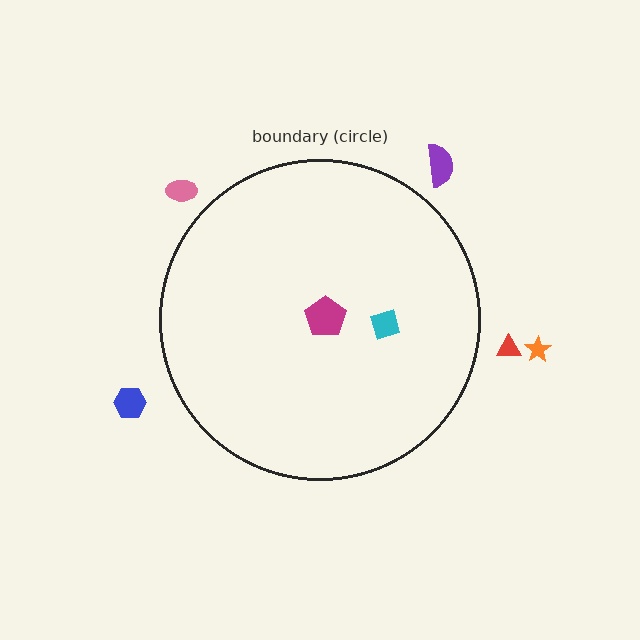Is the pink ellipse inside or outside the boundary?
Outside.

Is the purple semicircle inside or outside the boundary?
Outside.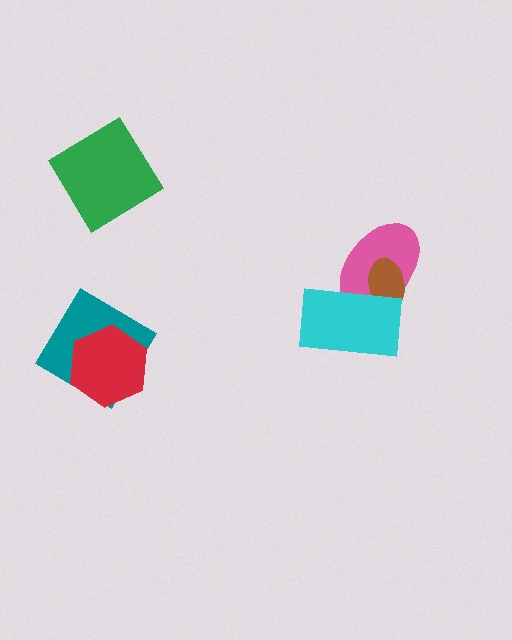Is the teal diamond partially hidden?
Yes, it is partially covered by another shape.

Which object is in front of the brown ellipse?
The cyan rectangle is in front of the brown ellipse.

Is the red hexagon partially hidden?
No, no other shape covers it.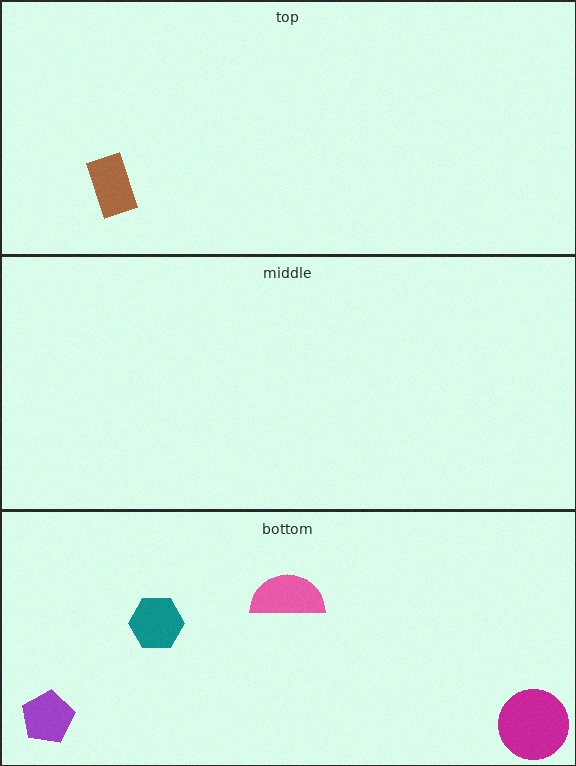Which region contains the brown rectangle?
The top region.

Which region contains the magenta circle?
The bottom region.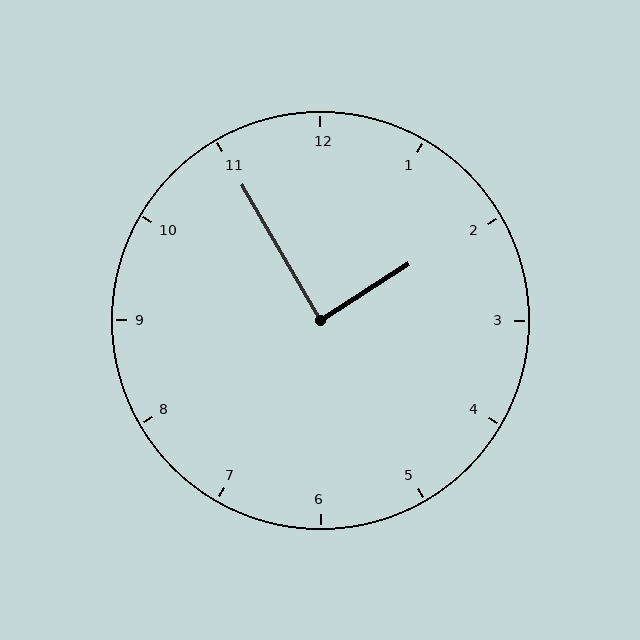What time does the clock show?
1:55.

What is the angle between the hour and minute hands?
Approximately 88 degrees.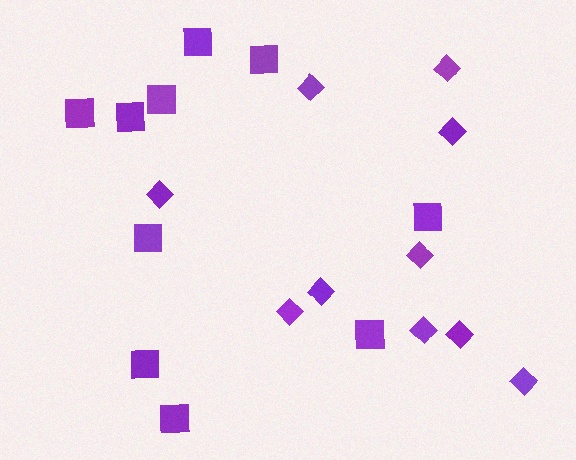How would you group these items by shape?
There are 2 groups: one group of squares (10) and one group of diamonds (10).